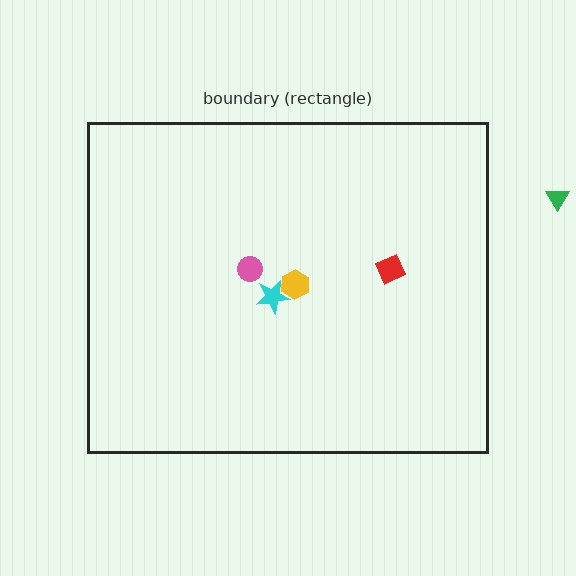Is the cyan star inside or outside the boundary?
Inside.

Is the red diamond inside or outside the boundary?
Inside.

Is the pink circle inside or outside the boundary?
Inside.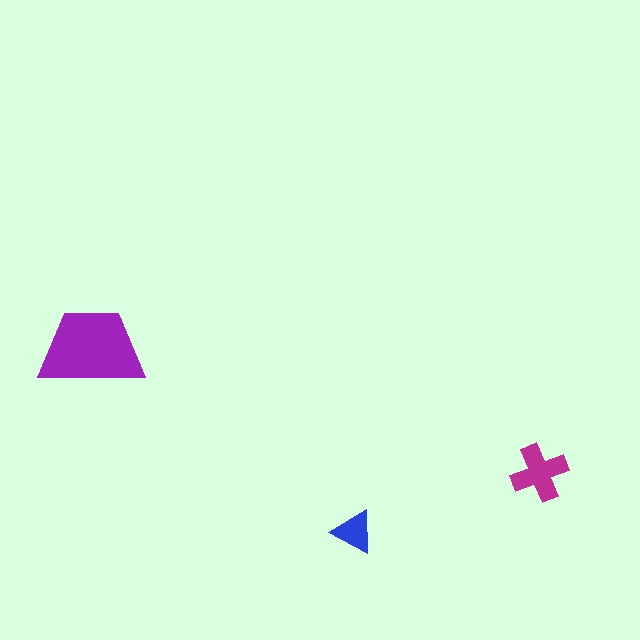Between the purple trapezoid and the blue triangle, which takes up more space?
The purple trapezoid.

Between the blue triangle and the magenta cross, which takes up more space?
The magenta cross.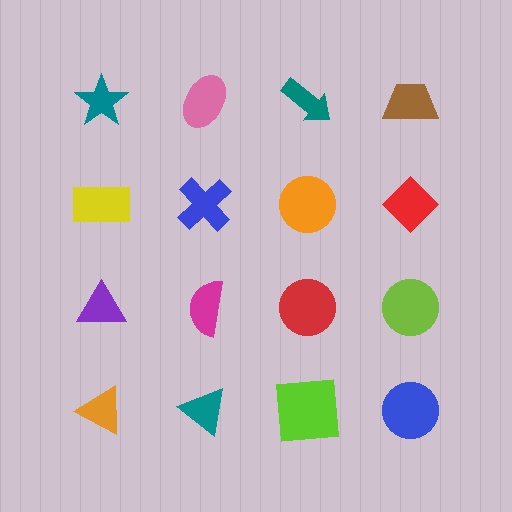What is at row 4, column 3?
A lime square.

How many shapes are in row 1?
4 shapes.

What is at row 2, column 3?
An orange circle.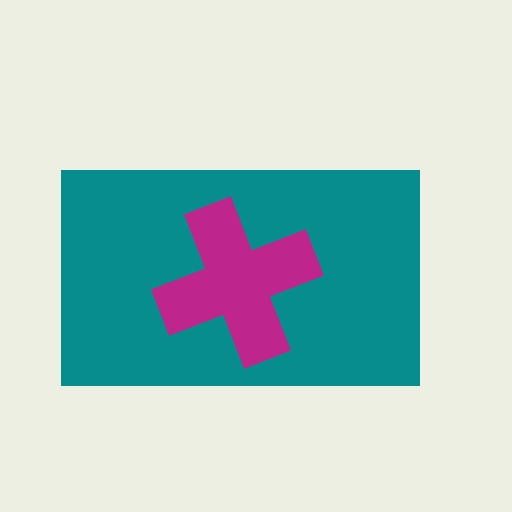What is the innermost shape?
The magenta cross.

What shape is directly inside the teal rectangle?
The magenta cross.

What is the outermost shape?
The teal rectangle.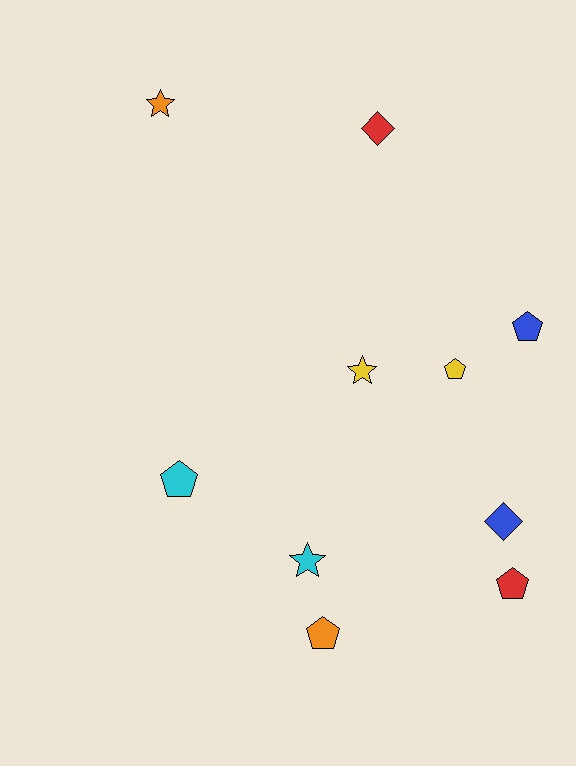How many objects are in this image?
There are 10 objects.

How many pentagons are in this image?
There are 5 pentagons.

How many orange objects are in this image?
There are 2 orange objects.